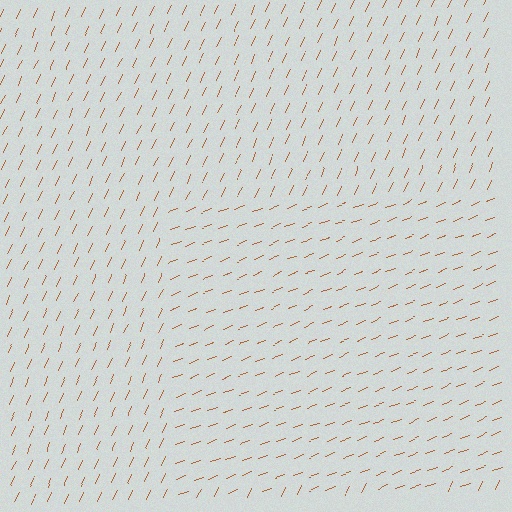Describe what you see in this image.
The image is filled with small brown line segments. A rectangle region in the image has lines oriented differently from the surrounding lines, creating a visible texture boundary.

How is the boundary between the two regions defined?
The boundary is defined purely by a change in line orientation (approximately 45 degrees difference). All lines are the same color and thickness.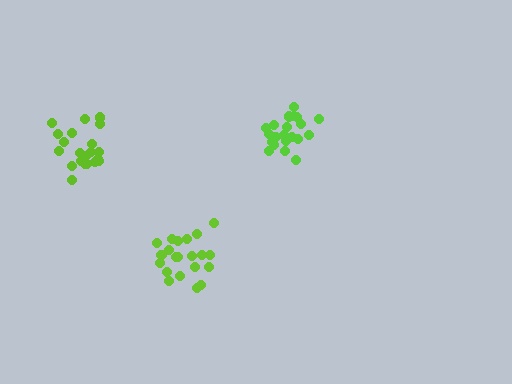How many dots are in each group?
Group 1: 21 dots, Group 2: 21 dots, Group 3: 21 dots (63 total).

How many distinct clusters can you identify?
There are 3 distinct clusters.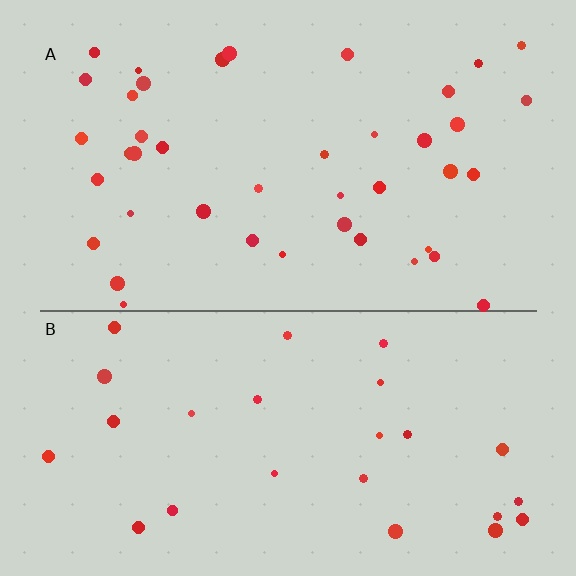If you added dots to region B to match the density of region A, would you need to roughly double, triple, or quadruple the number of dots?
Approximately double.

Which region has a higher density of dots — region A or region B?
A (the top).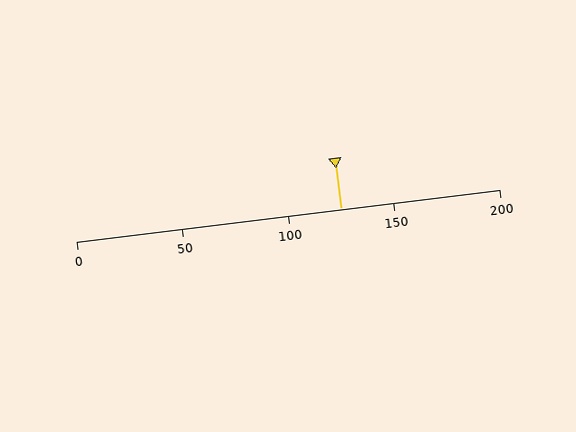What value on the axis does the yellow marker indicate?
The marker indicates approximately 125.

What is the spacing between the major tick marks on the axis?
The major ticks are spaced 50 apart.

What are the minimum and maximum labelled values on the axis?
The axis runs from 0 to 200.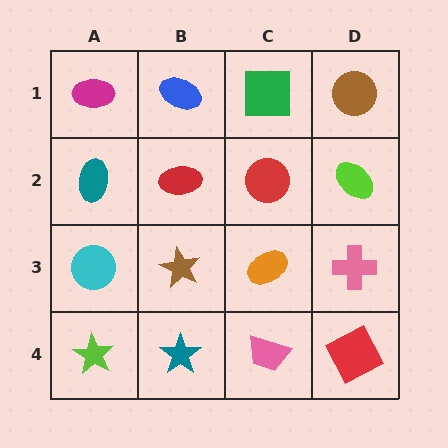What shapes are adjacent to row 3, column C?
A red circle (row 2, column C), a pink trapezoid (row 4, column C), a brown star (row 3, column B), a pink cross (row 3, column D).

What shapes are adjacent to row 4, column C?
An orange ellipse (row 3, column C), a teal star (row 4, column B), a red square (row 4, column D).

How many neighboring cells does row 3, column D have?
3.